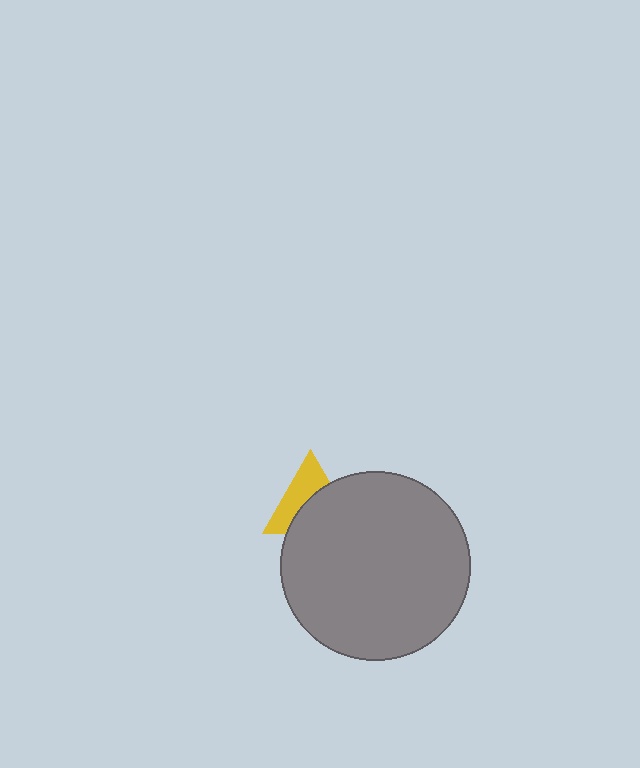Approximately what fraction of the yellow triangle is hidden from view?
Roughly 52% of the yellow triangle is hidden behind the gray circle.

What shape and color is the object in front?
The object in front is a gray circle.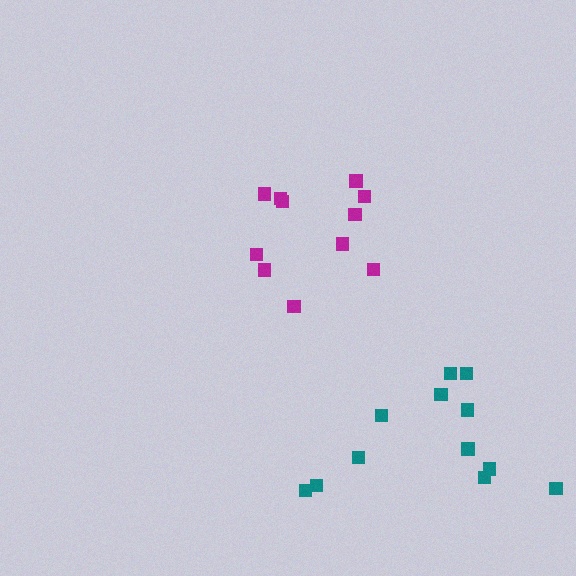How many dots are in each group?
Group 1: 12 dots, Group 2: 11 dots (23 total).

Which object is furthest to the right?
The teal cluster is rightmost.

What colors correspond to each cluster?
The clusters are colored: teal, magenta.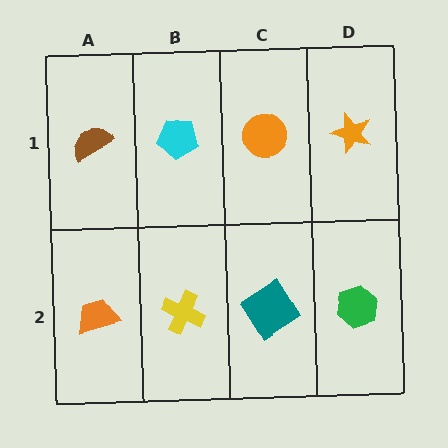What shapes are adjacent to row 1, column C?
A teal diamond (row 2, column C), a cyan pentagon (row 1, column B), an orange star (row 1, column D).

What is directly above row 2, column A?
A brown semicircle.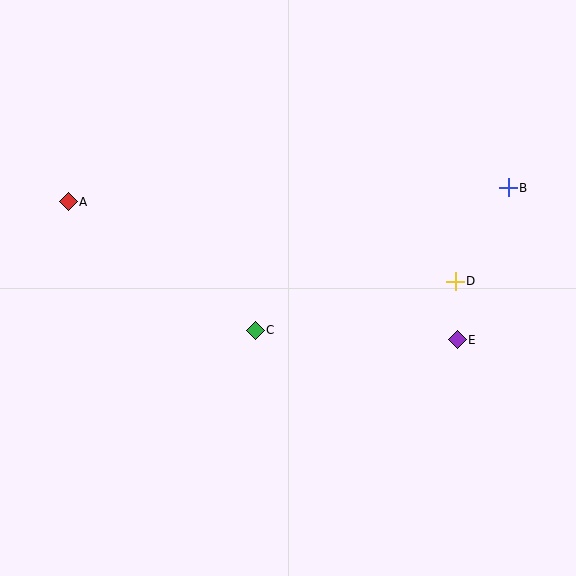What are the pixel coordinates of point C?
Point C is at (255, 330).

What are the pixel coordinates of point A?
Point A is at (68, 202).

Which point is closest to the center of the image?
Point C at (255, 330) is closest to the center.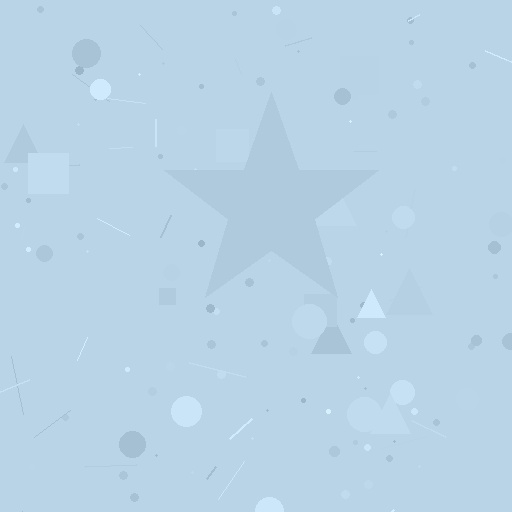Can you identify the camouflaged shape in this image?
The camouflaged shape is a star.